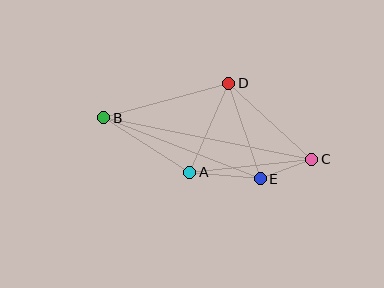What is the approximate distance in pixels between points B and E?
The distance between B and E is approximately 168 pixels.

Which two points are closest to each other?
Points C and E are closest to each other.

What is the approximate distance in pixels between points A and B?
The distance between A and B is approximately 102 pixels.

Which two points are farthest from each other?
Points B and C are farthest from each other.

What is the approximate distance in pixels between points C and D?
The distance between C and D is approximately 113 pixels.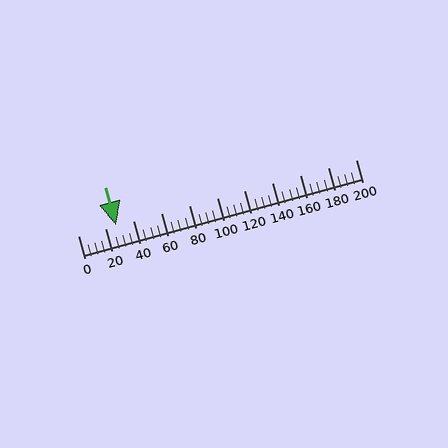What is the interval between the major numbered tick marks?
The major tick marks are spaced 20 units apart.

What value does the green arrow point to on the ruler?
The green arrow points to approximately 28.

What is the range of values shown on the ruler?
The ruler shows values from 0 to 200.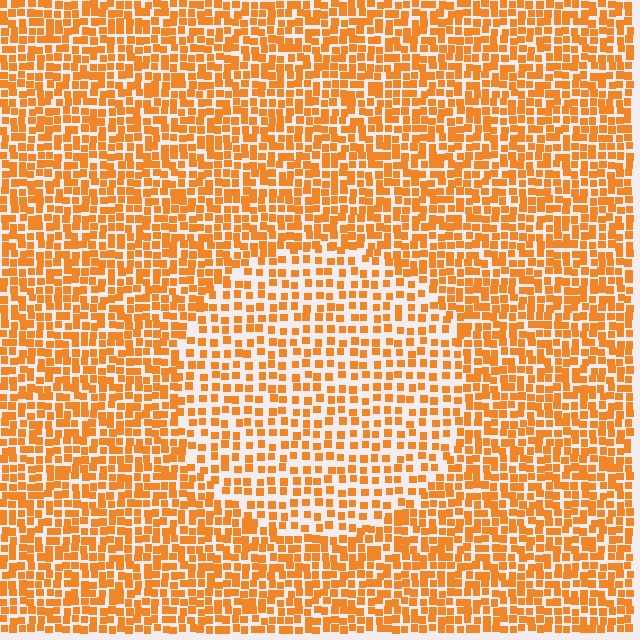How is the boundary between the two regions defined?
The boundary is defined by a change in element density (approximately 1.7x ratio). All elements are the same color, size, and shape.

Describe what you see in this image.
The image contains small orange elements arranged at two different densities. A circle-shaped region is visible where the elements are less densely packed than the surrounding area.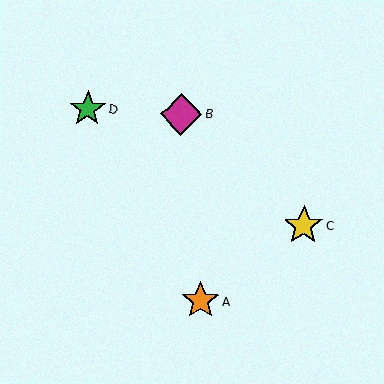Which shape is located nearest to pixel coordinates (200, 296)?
The orange star (labeled A) at (200, 301) is nearest to that location.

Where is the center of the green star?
The center of the green star is at (88, 109).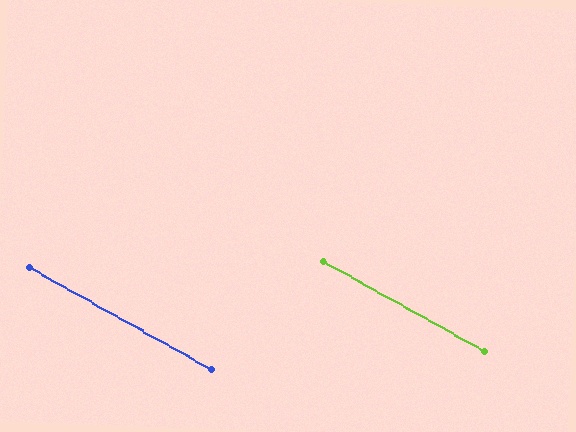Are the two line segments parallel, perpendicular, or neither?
Parallel — their directions differ by only 0.4°.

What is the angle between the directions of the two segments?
Approximately 0 degrees.